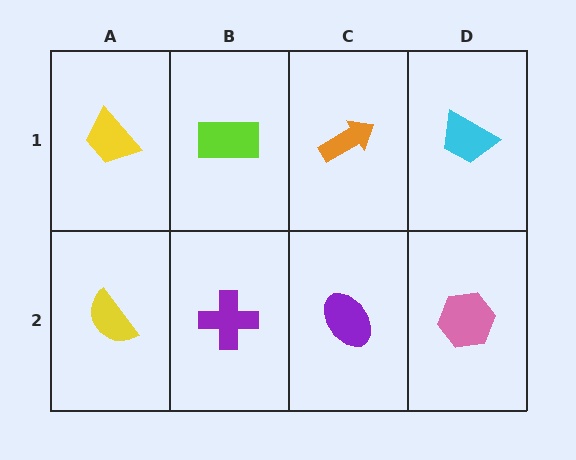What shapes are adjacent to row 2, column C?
An orange arrow (row 1, column C), a purple cross (row 2, column B), a pink hexagon (row 2, column D).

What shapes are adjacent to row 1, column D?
A pink hexagon (row 2, column D), an orange arrow (row 1, column C).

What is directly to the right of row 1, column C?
A cyan trapezoid.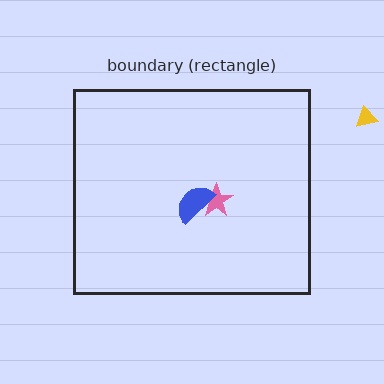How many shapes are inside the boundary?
2 inside, 1 outside.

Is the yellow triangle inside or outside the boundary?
Outside.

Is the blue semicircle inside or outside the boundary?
Inside.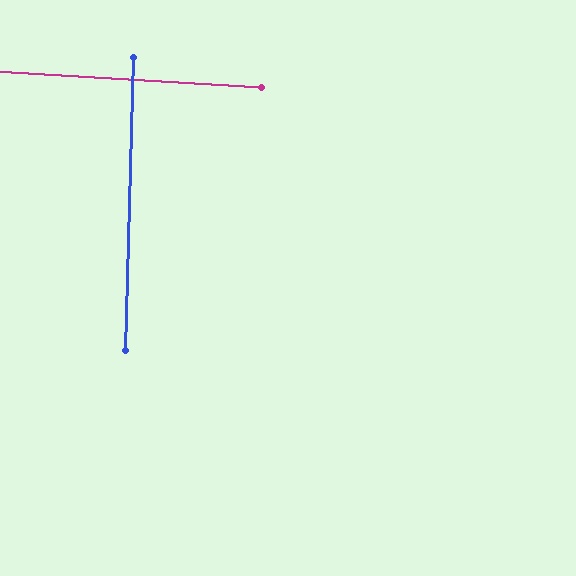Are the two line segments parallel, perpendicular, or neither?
Perpendicular — they meet at approximately 88°.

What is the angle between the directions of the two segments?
Approximately 88 degrees.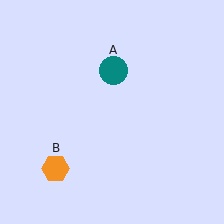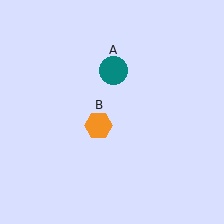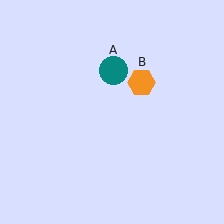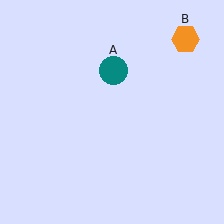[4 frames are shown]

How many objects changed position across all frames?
1 object changed position: orange hexagon (object B).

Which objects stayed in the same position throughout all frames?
Teal circle (object A) remained stationary.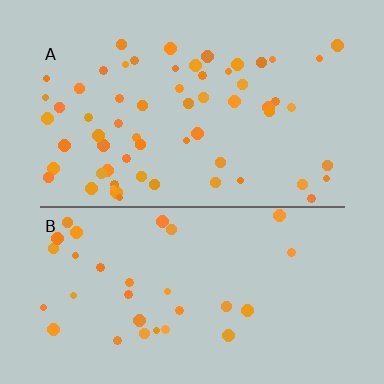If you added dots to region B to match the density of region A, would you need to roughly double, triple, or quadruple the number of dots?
Approximately double.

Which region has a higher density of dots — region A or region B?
A (the top).